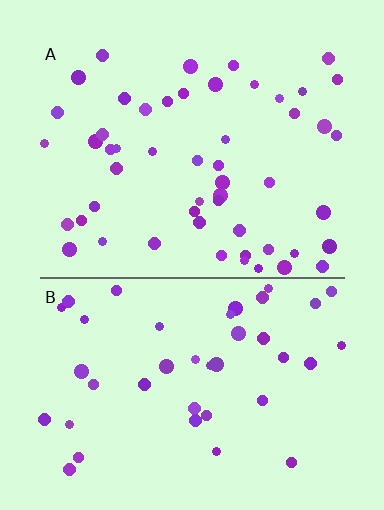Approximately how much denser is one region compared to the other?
Approximately 1.3× — region A over region B.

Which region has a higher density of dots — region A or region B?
A (the top).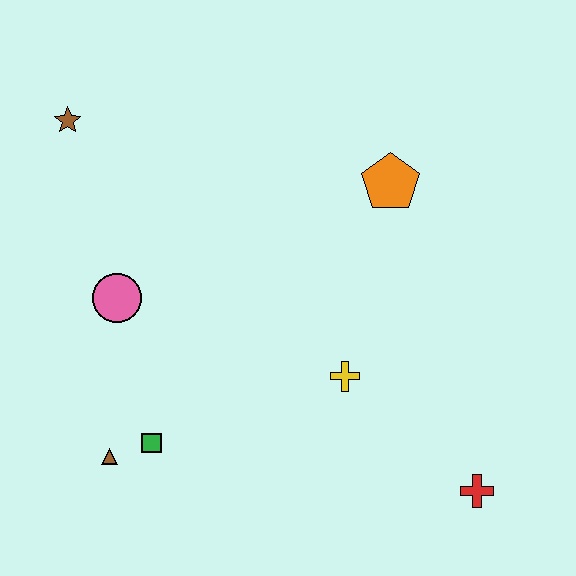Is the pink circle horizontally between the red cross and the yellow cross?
No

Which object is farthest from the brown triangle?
The orange pentagon is farthest from the brown triangle.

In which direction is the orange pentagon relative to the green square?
The orange pentagon is above the green square.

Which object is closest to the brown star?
The pink circle is closest to the brown star.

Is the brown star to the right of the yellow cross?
No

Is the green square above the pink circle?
No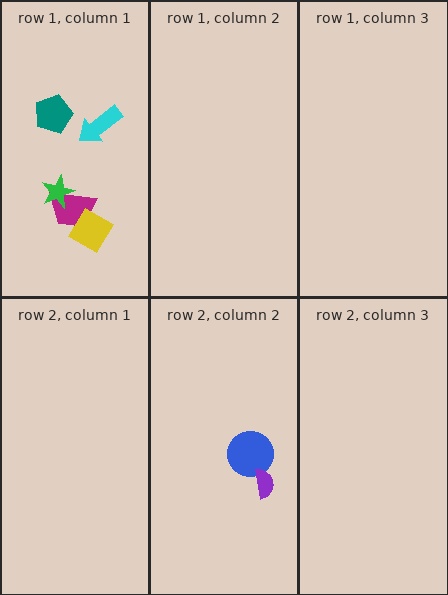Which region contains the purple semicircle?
The row 2, column 2 region.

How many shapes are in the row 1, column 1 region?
5.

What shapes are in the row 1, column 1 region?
The magenta trapezoid, the green star, the cyan arrow, the teal pentagon, the yellow diamond.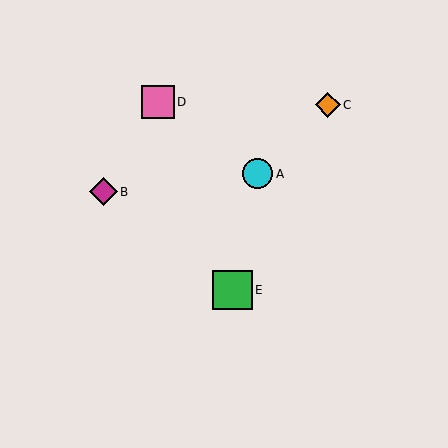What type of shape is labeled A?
Shape A is a cyan circle.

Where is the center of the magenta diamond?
The center of the magenta diamond is at (103, 192).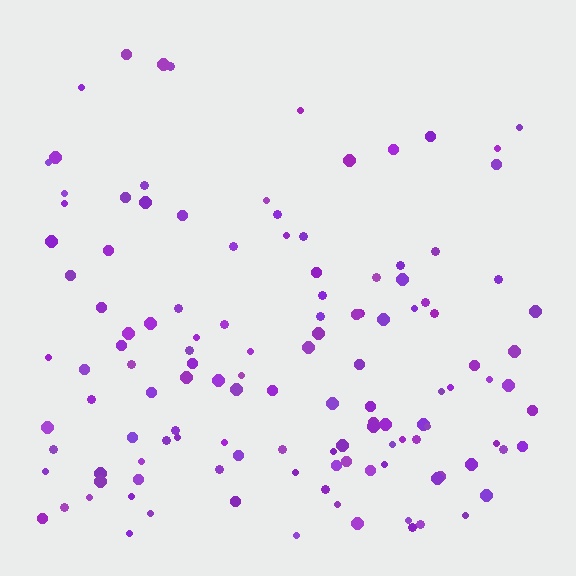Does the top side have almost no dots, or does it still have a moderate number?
Still a moderate number, just noticeably fewer than the bottom.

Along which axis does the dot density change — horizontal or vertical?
Vertical.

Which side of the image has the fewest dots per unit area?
The top.